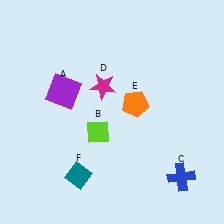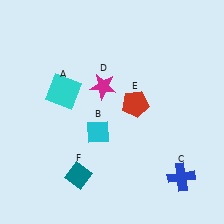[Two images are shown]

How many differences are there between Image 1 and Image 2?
There are 3 differences between the two images.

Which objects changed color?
A changed from purple to cyan. B changed from lime to cyan. E changed from orange to red.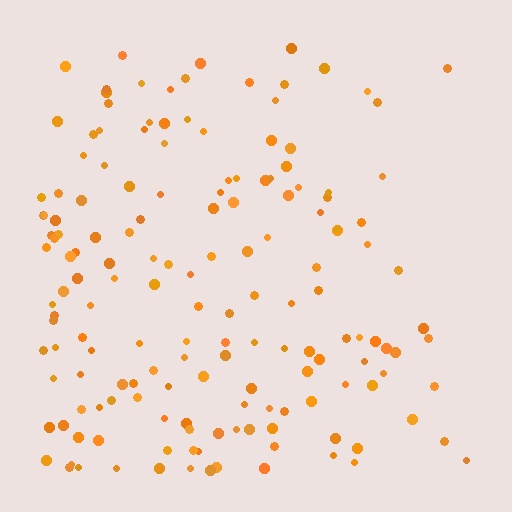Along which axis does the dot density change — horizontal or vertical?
Horizontal.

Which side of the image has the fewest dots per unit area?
The right.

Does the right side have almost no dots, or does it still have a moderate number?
Still a moderate number, just noticeably fewer than the left.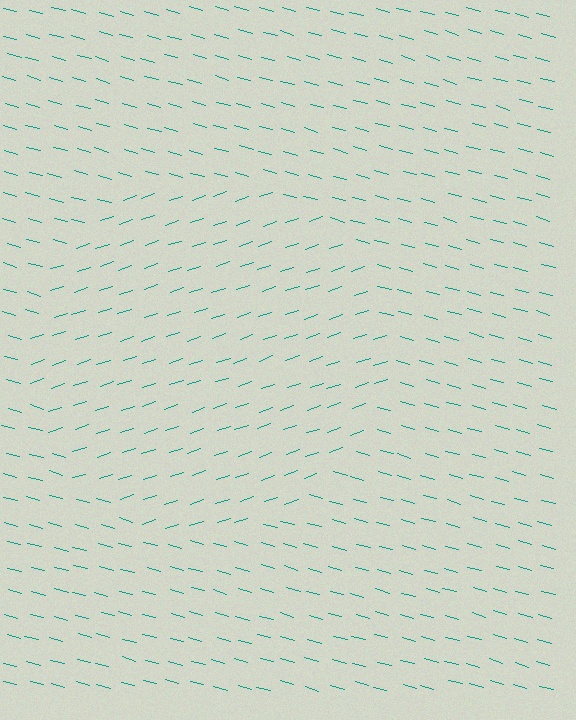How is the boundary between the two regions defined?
The boundary is defined purely by a change in line orientation (approximately 34 degrees difference). All lines are the same color and thickness.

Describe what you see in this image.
The image is filled with small teal line segments. A circle region in the image has lines oriented differently from the surrounding lines, creating a visible texture boundary.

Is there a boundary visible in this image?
Yes, there is a texture boundary formed by a change in line orientation.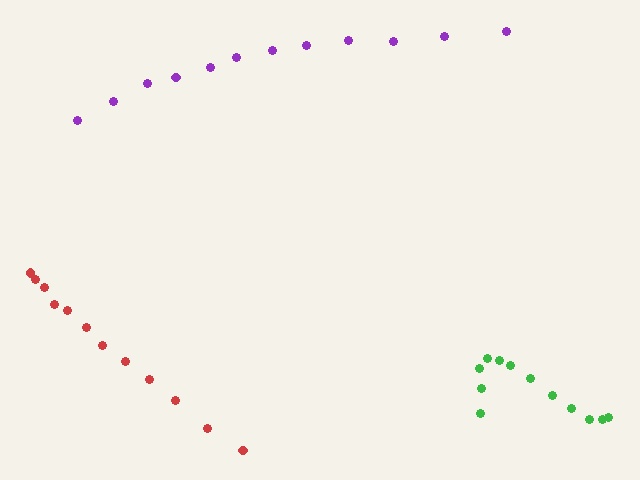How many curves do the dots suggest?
There are 3 distinct paths.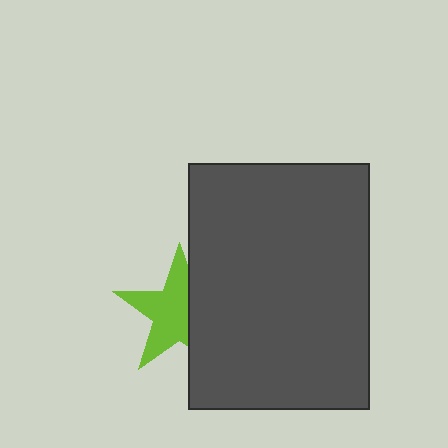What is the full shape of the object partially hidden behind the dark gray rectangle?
The partially hidden object is a lime star.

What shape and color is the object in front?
The object in front is a dark gray rectangle.